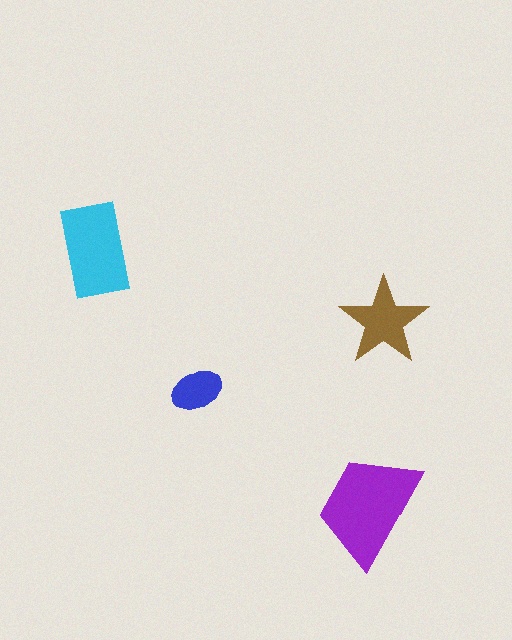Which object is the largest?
The purple trapezoid.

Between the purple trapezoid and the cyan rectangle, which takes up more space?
The purple trapezoid.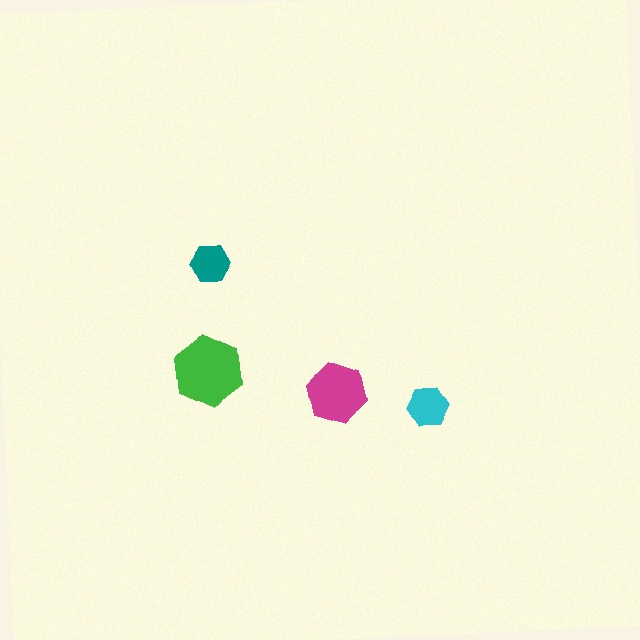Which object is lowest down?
The cyan hexagon is bottommost.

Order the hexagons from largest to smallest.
the green one, the magenta one, the cyan one, the teal one.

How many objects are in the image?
There are 4 objects in the image.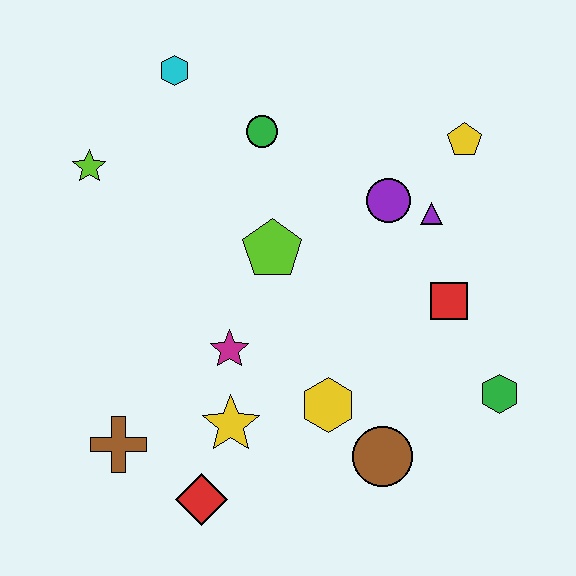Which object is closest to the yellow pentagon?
The purple triangle is closest to the yellow pentagon.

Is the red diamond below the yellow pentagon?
Yes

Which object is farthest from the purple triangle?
The brown cross is farthest from the purple triangle.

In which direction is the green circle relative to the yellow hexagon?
The green circle is above the yellow hexagon.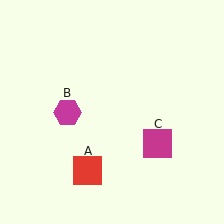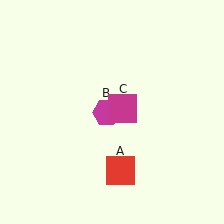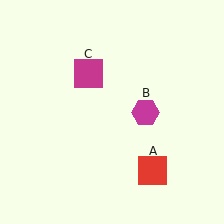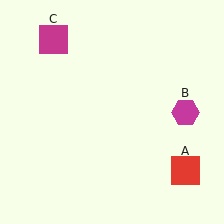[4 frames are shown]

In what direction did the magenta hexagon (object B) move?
The magenta hexagon (object B) moved right.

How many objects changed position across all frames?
3 objects changed position: red square (object A), magenta hexagon (object B), magenta square (object C).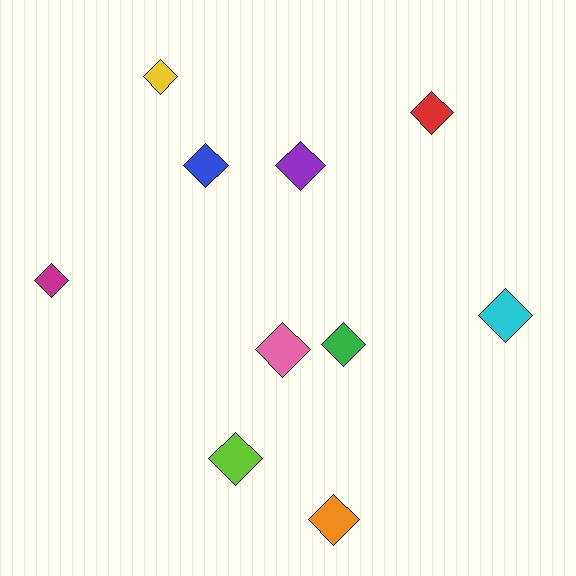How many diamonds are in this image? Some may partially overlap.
There are 10 diamonds.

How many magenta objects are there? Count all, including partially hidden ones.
There is 1 magenta object.